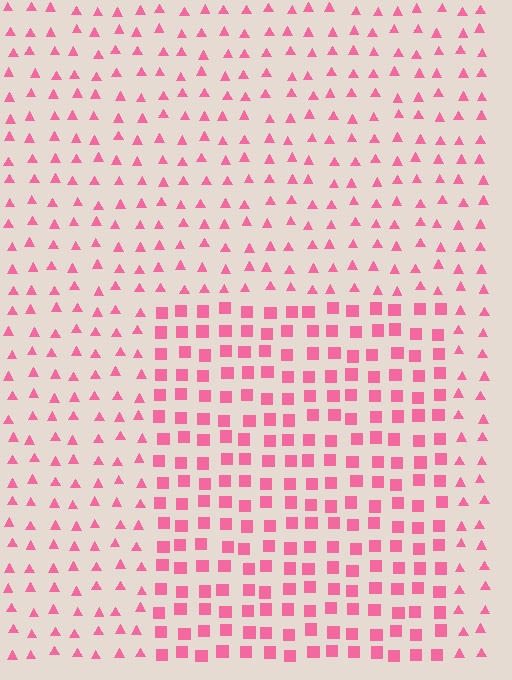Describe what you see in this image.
The image is filled with small pink elements arranged in a uniform grid. A rectangle-shaped region contains squares, while the surrounding area contains triangles. The boundary is defined purely by the change in element shape.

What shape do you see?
I see a rectangle.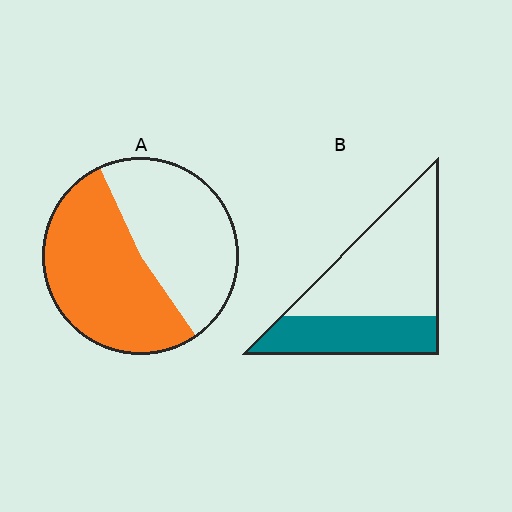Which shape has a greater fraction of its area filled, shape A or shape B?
Shape A.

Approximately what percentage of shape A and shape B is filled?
A is approximately 55% and B is approximately 35%.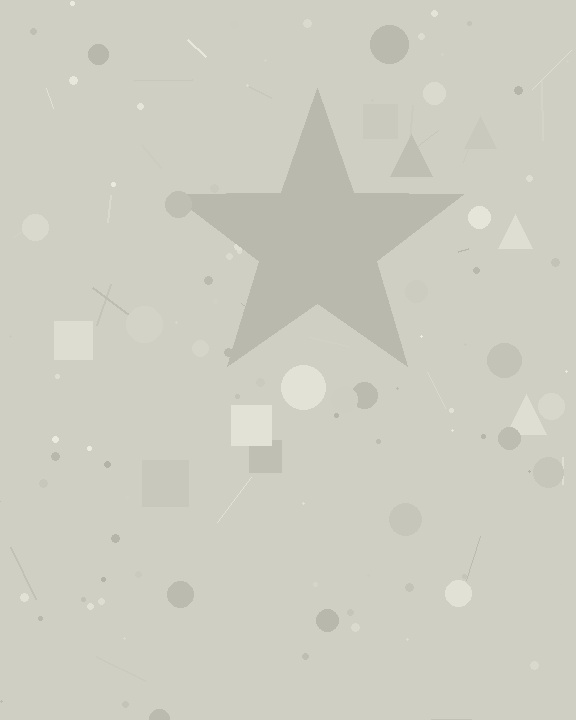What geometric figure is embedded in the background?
A star is embedded in the background.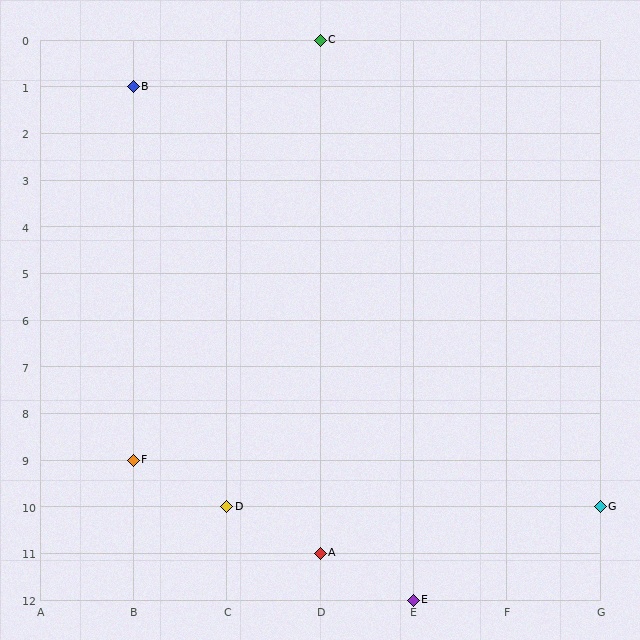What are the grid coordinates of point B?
Point B is at grid coordinates (B, 1).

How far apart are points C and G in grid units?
Points C and G are 3 columns and 10 rows apart (about 10.4 grid units diagonally).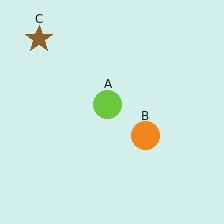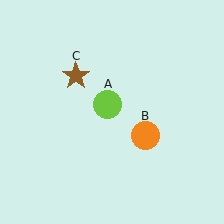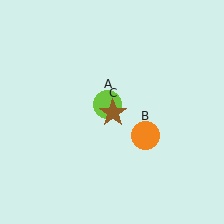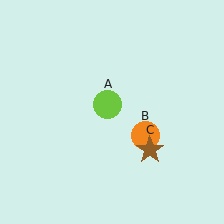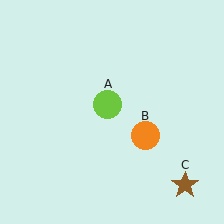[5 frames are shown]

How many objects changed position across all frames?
1 object changed position: brown star (object C).